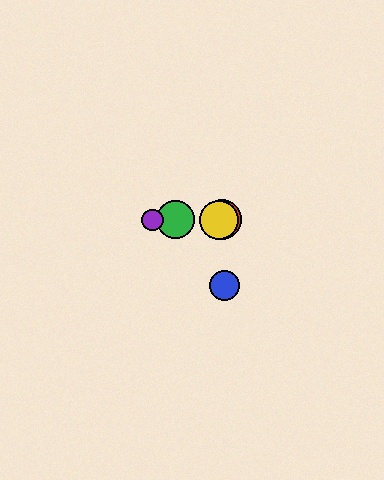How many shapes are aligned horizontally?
4 shapes (the red circle, the green circle, the yellow circle, the purple circle) are aligned horizontally.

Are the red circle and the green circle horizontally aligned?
Yes, both are at y≈220.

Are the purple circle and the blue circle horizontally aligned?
No, the purple circle is at y≈220 and the blue circle is at y≈285.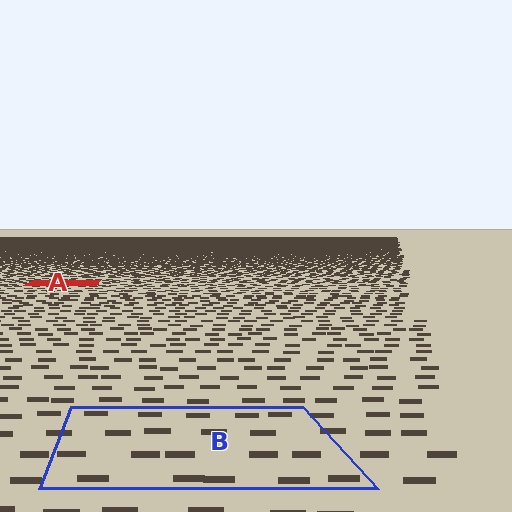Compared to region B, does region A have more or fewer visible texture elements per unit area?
Region A has more texture elements per unit area — they are packed more densely because it is farther away.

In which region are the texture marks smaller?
The texture marks are smaller in region A, because it is farther away.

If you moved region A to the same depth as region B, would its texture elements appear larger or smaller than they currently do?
They would appear larger. At a closer depth, the same texture elements are projected at a bigger on-screen size.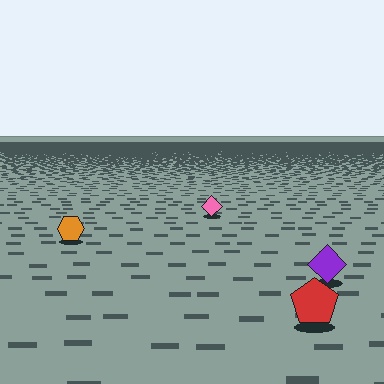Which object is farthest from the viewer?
The pink diamond is farthest from the viewer. It appears smaller and the ground texture around it is denser.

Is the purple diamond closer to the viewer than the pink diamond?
Yes. The purple diamond is closer — you can tell from the texture gradient: the ground texture is coarser near it.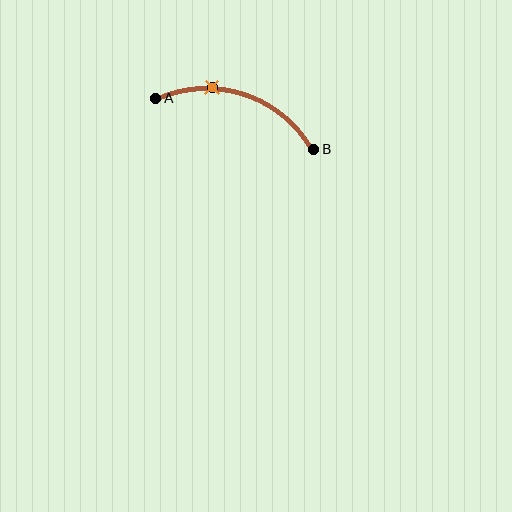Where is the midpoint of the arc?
The arc midpoint is the point on the curve farthest from the straight line joining A and B. It sits above that line.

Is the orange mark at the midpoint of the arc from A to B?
No. The orange mark lies on the arc but is closer to endpoint A. The arc midpoint would be at the point on the curve equidistant along the arc from both A and B.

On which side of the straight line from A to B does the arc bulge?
The arc bulges above the straight line connecting A and B.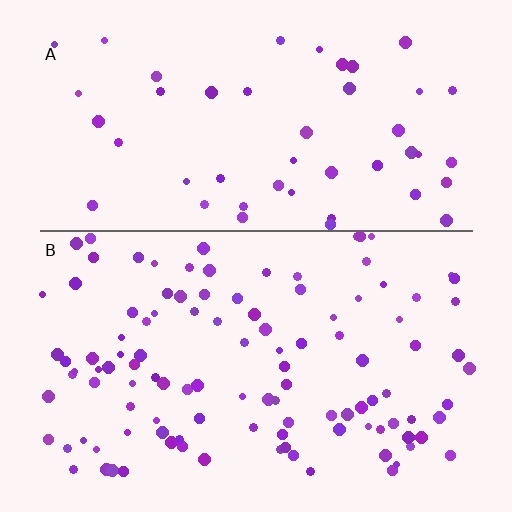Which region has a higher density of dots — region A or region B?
B (the bottom).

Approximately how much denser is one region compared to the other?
Approximately 2.3× — region B over region A.